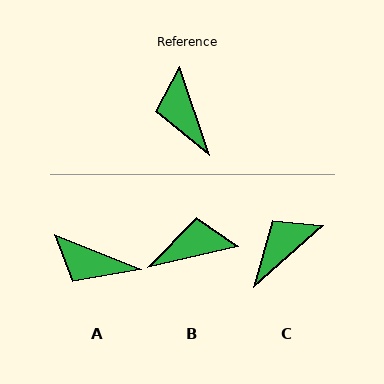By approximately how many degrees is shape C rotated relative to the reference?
Approximately 66 degrees clockwise.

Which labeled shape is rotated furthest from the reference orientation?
B, about 95 degrees away.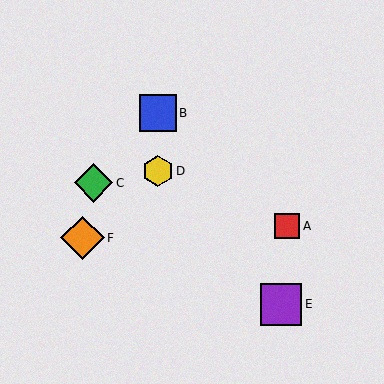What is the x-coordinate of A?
Object A is at x≈287.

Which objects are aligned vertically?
Objects B, D are aligned vertically.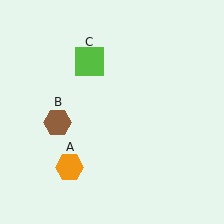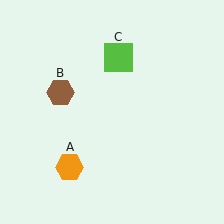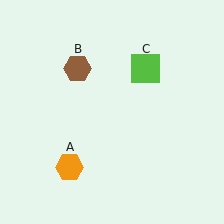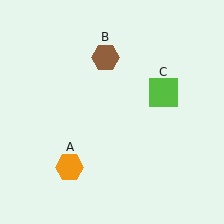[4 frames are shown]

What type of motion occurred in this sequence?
The brown hexagon (object B), lime square (object C) rotated clockwise around the center of the scene.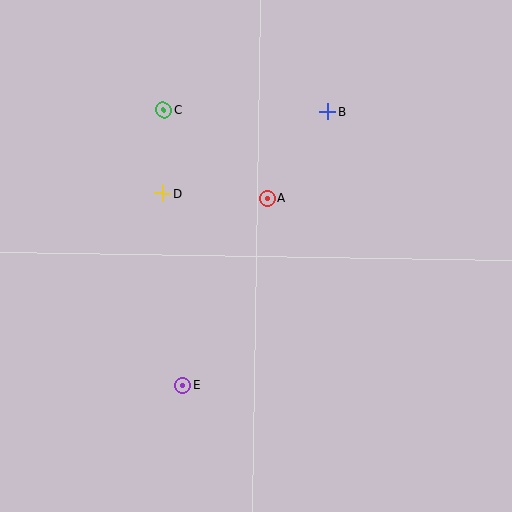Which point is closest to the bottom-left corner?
Point E is closest to the bottom-left corner.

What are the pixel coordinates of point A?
Point A is at (267, 198).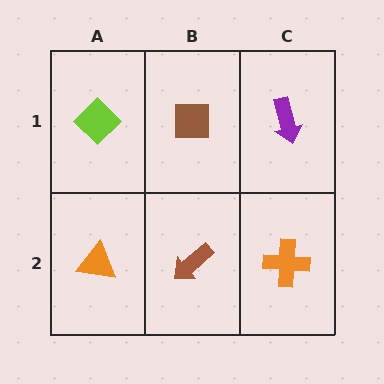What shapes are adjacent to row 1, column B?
A brown arrow (row 2, column B), a lime diamond (row 1, column A), a purple arrow (row 1, column C).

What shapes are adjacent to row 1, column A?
An orange triangle (row 2, column A), a brown square (row 1, column B).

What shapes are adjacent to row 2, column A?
A lime diamond (row 1, column A), a brown arrow (row 2, column B).